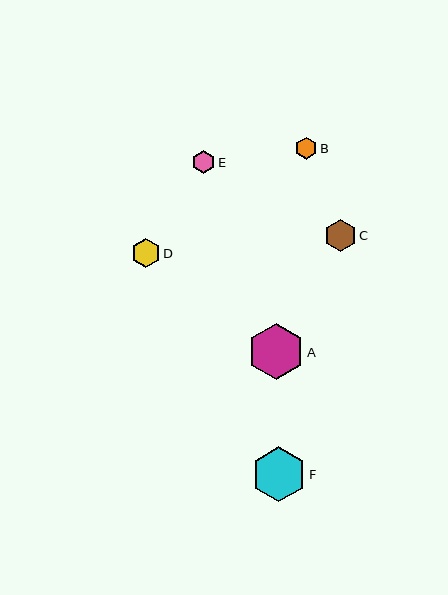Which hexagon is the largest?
Hexagon A is the largest with a size of approximately 56 pixels.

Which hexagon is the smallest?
Hexagon B is the smallest with a size of approximately 22 pixels.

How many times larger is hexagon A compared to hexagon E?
Hexagon A is approximately 2.5 times the size of hexagon E.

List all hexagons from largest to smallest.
From largest to smallest: A, F, C, D, E, B.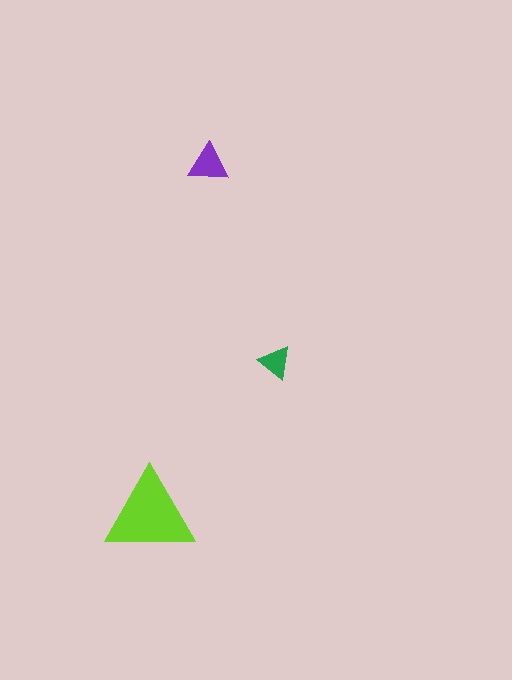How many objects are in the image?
There are 3 objects in the image.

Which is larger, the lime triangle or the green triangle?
The lime one.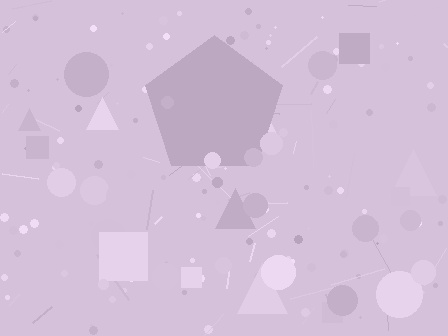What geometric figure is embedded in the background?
A pentagon is embedded in the background.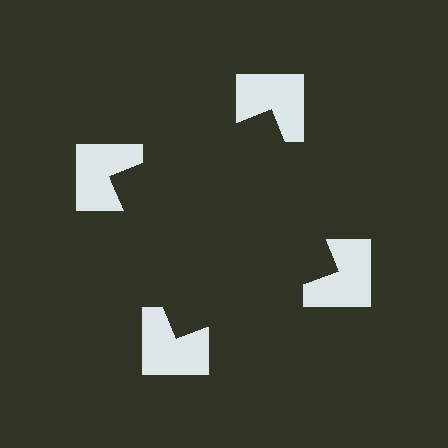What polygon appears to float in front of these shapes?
An illusory square — its edges are inferred from the aligned wedge cuts in the notched squares, not physically drawn.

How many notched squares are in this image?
There are 4 — one at each vertex of the illusory square.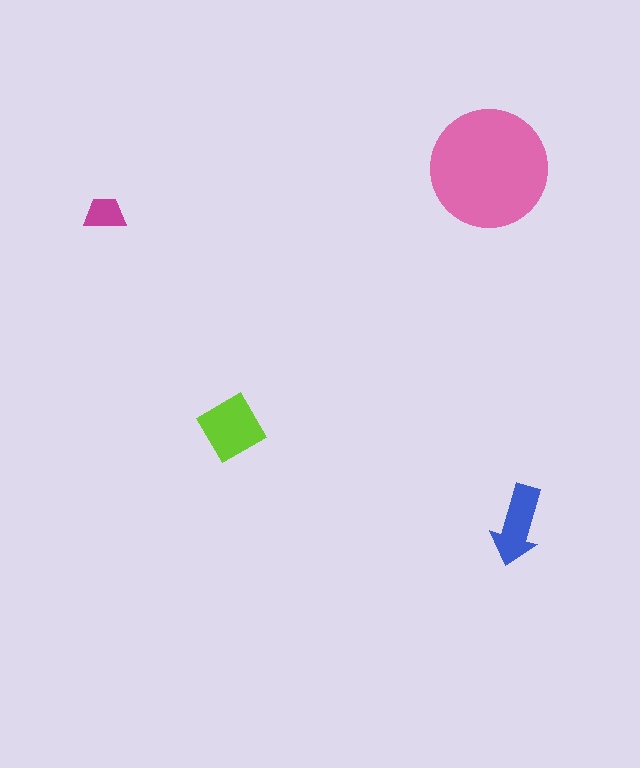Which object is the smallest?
The magenta trapezoid.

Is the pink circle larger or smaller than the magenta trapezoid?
Larger.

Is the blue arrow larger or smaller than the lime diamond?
Smaller.